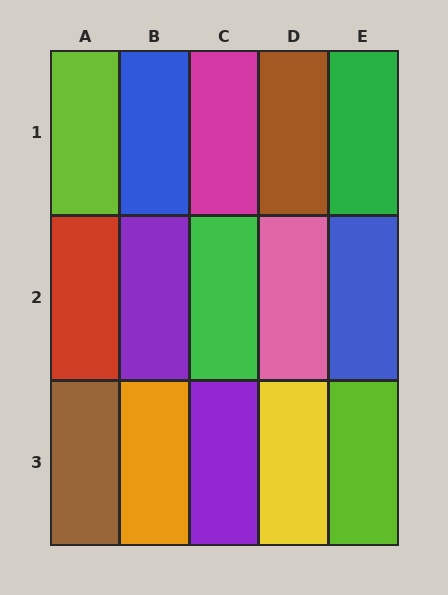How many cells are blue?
2 cells are blue.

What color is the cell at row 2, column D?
Pink.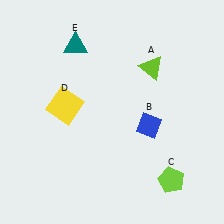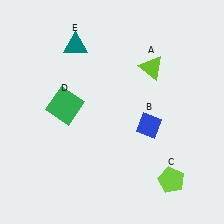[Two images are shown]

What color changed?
The square (D) changed from yellow in Image 1 to green in Image 2.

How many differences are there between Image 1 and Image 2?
There is 1 difference between the two images.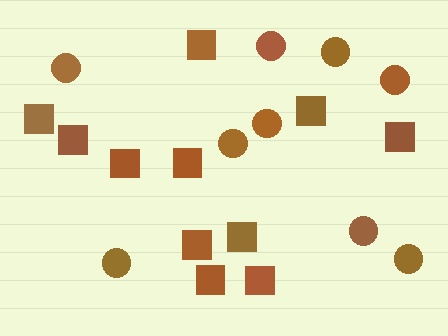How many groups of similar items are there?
There are 2 groups: one group of squares (11) and one group of circles (9).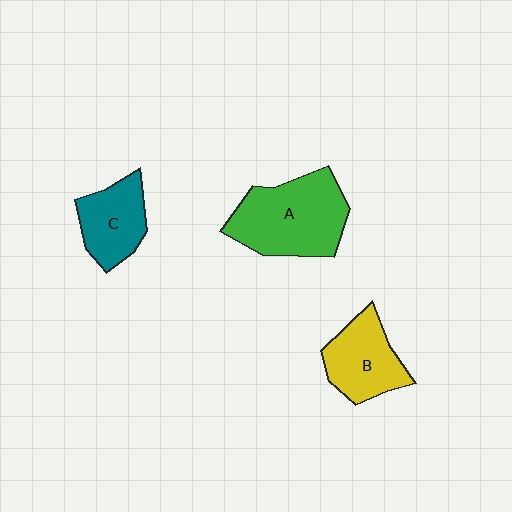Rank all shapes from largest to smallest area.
From largest to smallest: A (green), B (yellow), C (teal).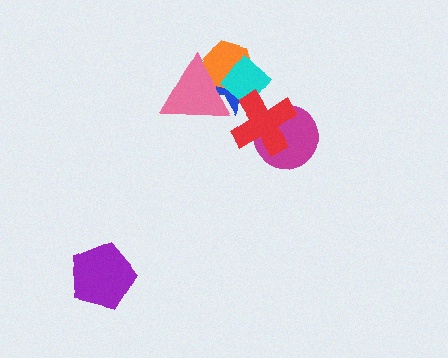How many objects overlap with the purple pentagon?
0 objects overlap with the purple pentagon.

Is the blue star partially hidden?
Yes, it is partially covered by another shape.